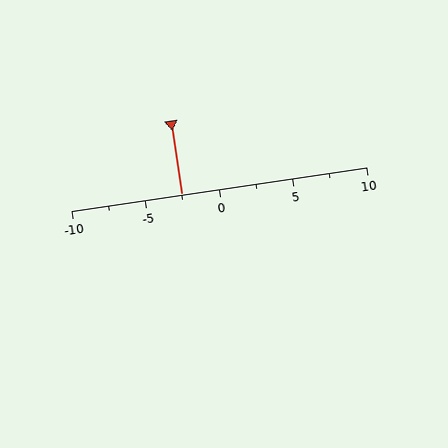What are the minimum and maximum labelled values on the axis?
The axis runs from -10 to 10.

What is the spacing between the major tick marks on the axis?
The major ticks are spaced 5 apart.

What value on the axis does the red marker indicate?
The marker indicates approximately -2.5.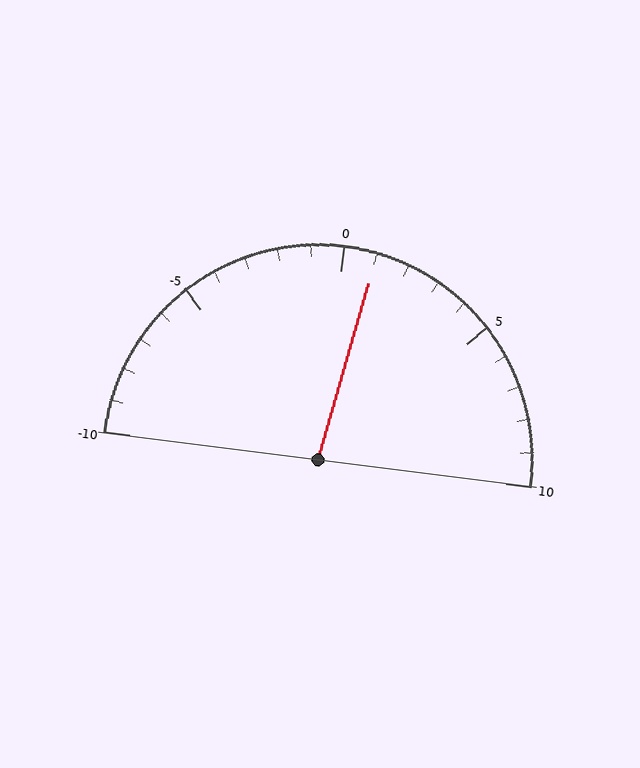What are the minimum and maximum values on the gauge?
The gauge ranges from -10 to 10.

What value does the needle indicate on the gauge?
The needle indicates approximately 1.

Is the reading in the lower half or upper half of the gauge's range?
The reading is in the upper half of the range (-10 to 10).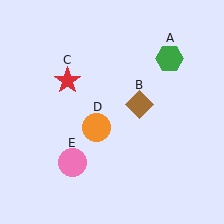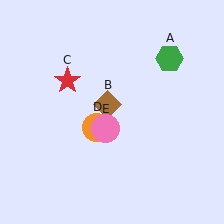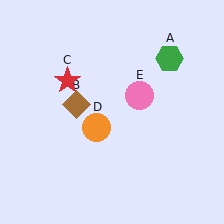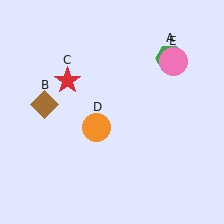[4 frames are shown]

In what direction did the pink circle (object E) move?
The pink circle (object E) moved up and to the right.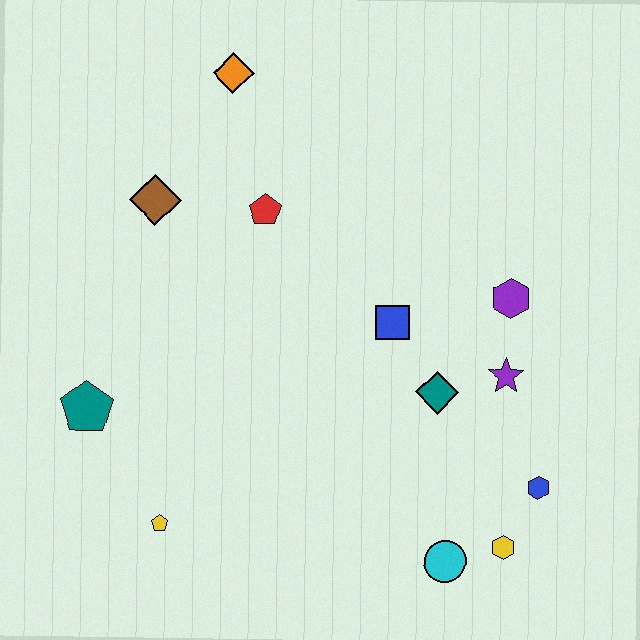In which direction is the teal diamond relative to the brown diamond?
The teal diamond is to the right of the brown diamond.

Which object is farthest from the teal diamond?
The orange diamond is farthest from the teal diamond.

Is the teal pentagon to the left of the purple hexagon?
Yes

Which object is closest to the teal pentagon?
The yellow pentagon is closest to the teal pentagon.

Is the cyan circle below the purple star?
Yes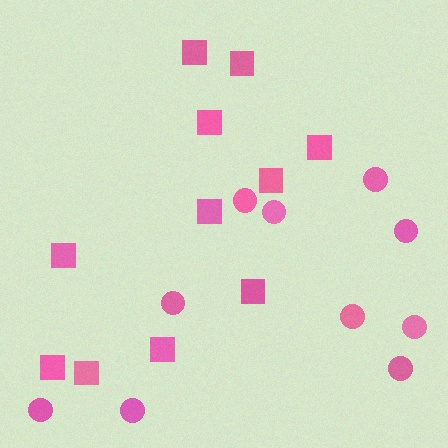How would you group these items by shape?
There are 2 groups: one group of squares (11) and one group of circles (10).